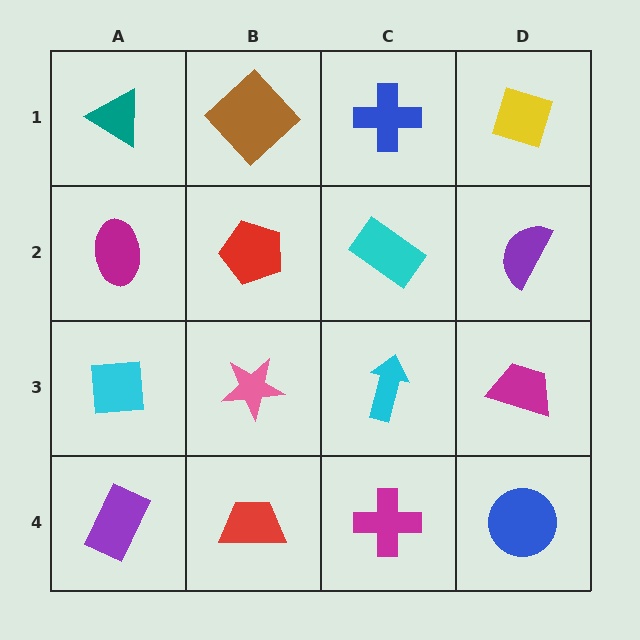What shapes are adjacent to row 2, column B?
A brown diamond (row 1, column B), a pink star (row 3, column B), a magenta ellipse (row 2, column A), a cyan rectangle (row 2, column C).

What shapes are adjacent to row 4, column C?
A cyan arrow (row 3, column C), a red trapezoid (row 4, column B), a blue circle (row 4, column D).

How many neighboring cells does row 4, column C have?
3.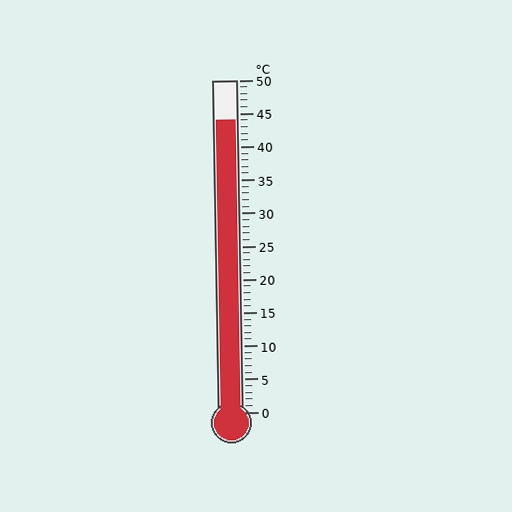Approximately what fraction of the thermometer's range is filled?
The thermometer is filled to approximately 90% of its range.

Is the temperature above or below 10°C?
The temperature is above 10°C.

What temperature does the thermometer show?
The thermometer shows approximately 44°C.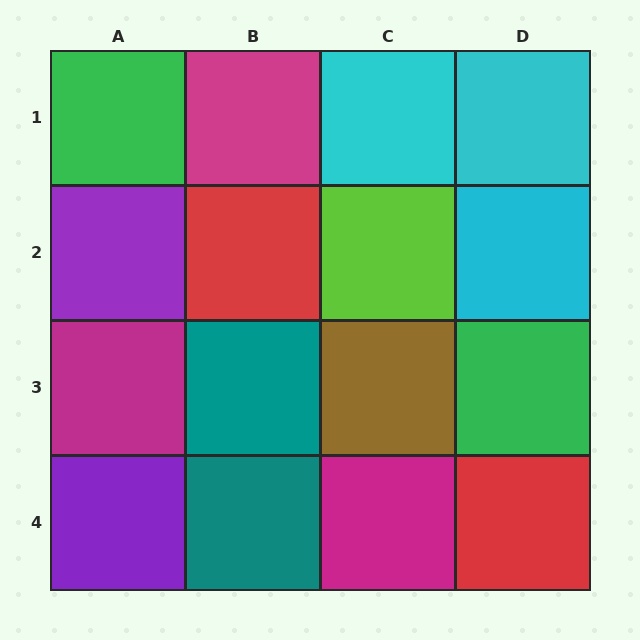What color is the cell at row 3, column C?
Brown.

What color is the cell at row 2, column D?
Cyan.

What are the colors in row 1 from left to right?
Green, magenta, cyan, cyan.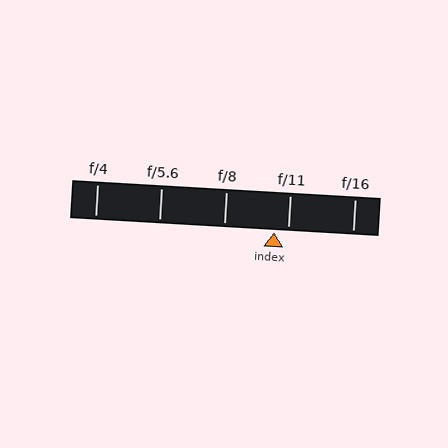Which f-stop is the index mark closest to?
The index mark is closest to f/11.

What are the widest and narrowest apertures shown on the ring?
The widest aperture shown is f/4 and the narrowest is f/16.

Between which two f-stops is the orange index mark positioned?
The index mark is between f/8 and f/11.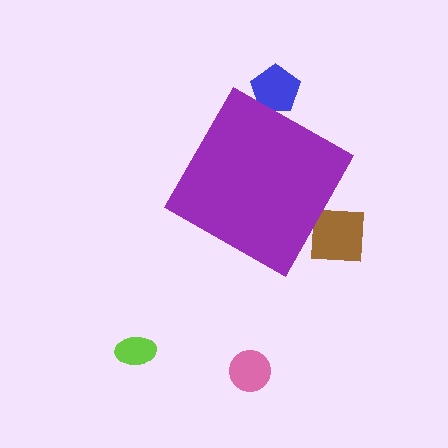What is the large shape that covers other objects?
A purple diamond.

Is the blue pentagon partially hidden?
Yes, the blue pentagon is partially hidden behind the purple diamond.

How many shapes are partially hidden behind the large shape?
2 shapes are partially hidden.